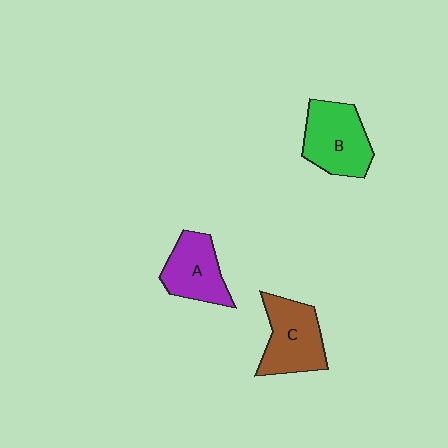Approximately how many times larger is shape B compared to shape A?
Approximately 1.2 times.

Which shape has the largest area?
Shape B (green).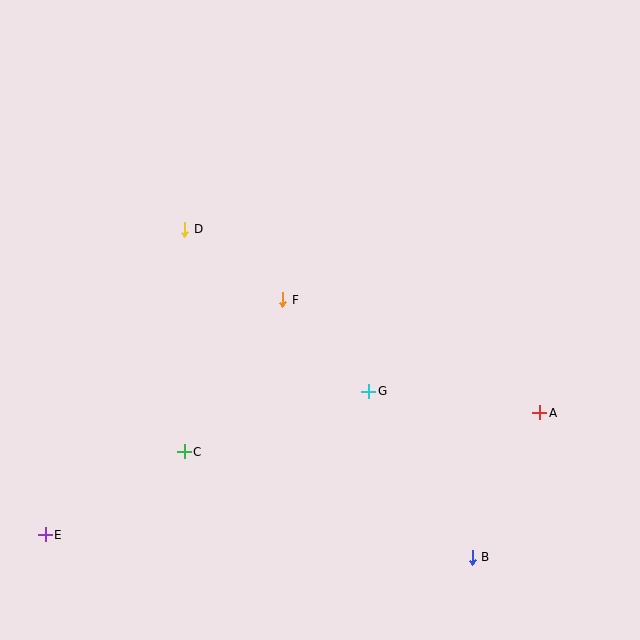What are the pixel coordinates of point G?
Point G is at (369, 391).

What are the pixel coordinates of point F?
Point F is at (283, 300).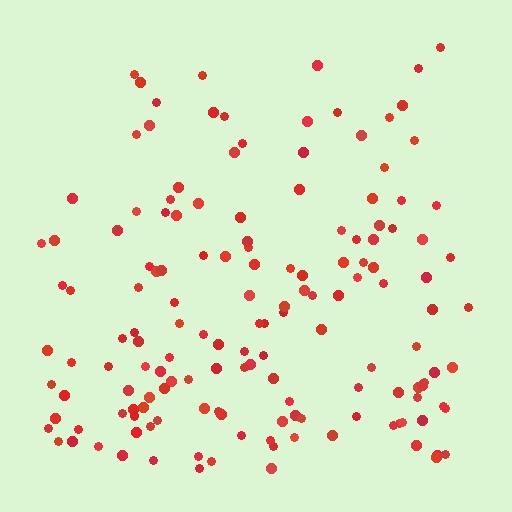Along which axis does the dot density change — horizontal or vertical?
Vertical.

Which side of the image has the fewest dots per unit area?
The top.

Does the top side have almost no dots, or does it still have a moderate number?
Still a moderate number, just noticeably fewer than the bottom.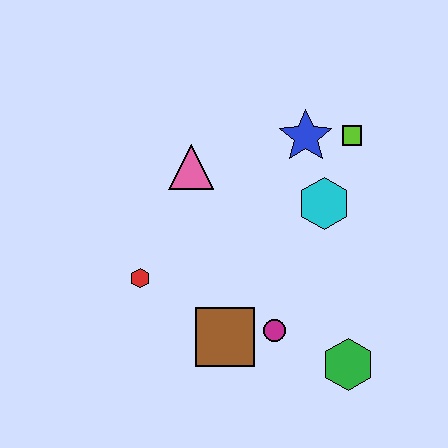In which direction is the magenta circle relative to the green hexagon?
The magenta circle is to the left of the green hexagon.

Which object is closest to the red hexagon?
The brown square is closest to the red hexagon.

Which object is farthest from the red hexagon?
The lime square is farthest from the red hexagon.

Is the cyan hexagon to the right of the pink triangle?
Yes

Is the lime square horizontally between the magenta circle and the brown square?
No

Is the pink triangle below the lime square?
Yes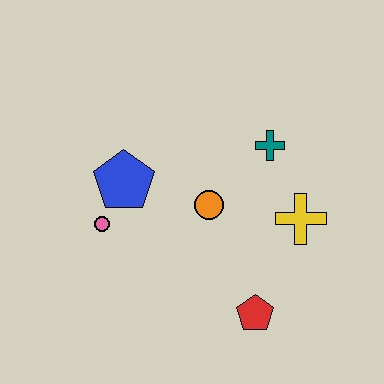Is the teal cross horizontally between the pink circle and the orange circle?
No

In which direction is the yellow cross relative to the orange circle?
The yellow cross is to the right of the orange circle.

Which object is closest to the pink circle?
The blue pentagon is closest to the pink circle.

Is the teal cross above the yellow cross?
Yes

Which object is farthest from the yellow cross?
The pink circle is farthest from the yellow cross.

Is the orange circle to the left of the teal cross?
Yes